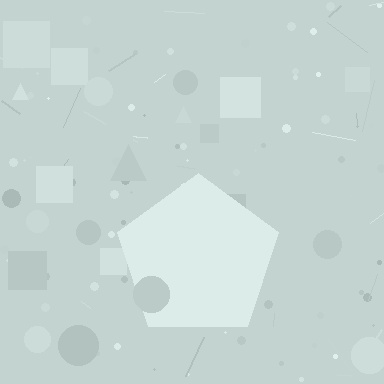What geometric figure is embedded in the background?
A pentagon is embedded in the background.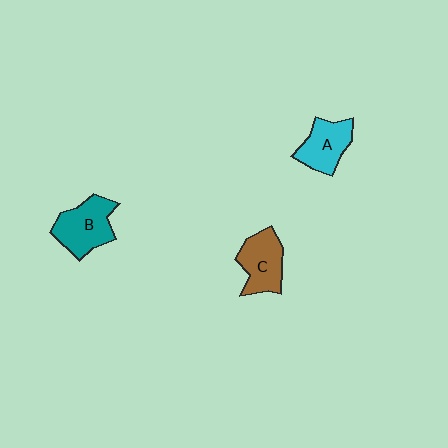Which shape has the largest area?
Shape B (teal).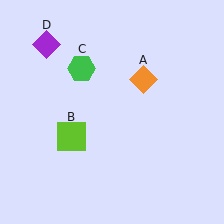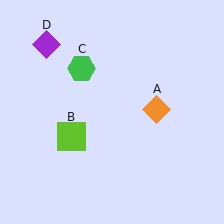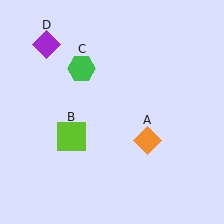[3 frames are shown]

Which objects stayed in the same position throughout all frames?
Lime square (object B) and green hexagon (object C) and purple diamond (object D) remained stationary.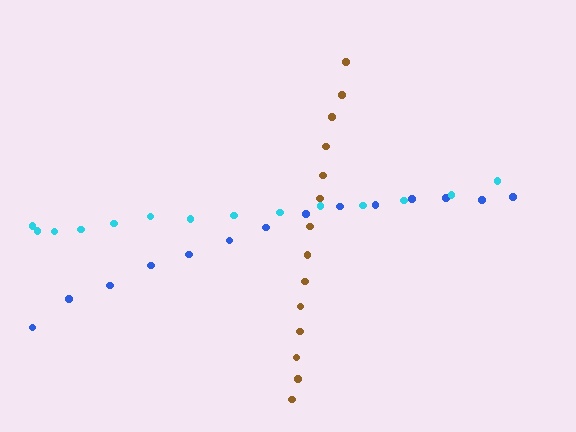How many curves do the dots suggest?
There are 3 distinct paths.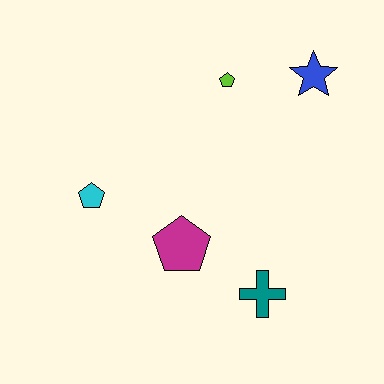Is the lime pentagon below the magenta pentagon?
No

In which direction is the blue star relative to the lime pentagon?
The blue star is to the right of the lime pentagon.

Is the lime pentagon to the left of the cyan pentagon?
No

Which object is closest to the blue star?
The lime pentagon is closest to the blue star.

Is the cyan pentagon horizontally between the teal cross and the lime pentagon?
No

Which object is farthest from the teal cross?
The blue star is farthest from the teal cross.